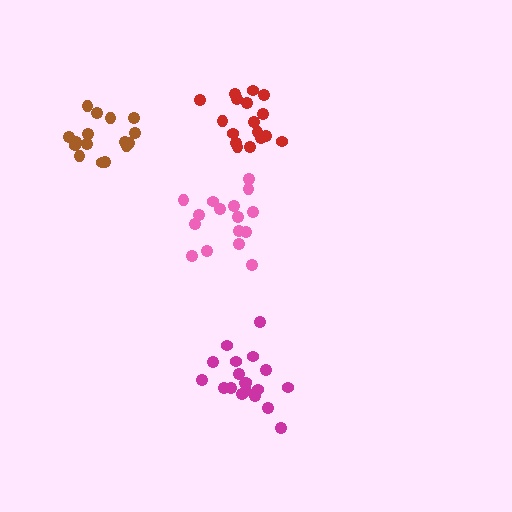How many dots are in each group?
Group 1: 16 dots, Group 2: 20 dots, Group 3: 17 dots, Group 4: 16 dots (69 total).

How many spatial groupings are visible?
There are 4 spatial groupings.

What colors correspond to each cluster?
The clusters are colored: pink, magenta, red, brown.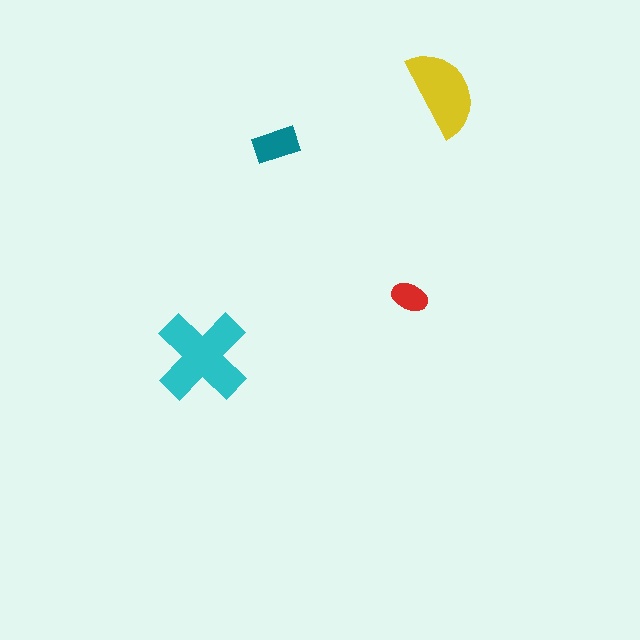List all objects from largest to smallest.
The cyan cross, the yellow semicircle, the teal rectangle, the red ellipse.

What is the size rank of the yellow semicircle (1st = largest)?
2nd.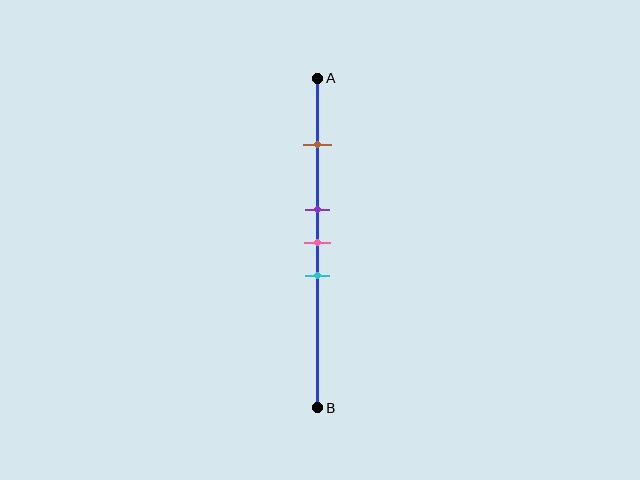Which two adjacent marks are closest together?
The purple and pink marks are the closest adjacent pair.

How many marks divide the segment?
There are 4 marks dividing the segment.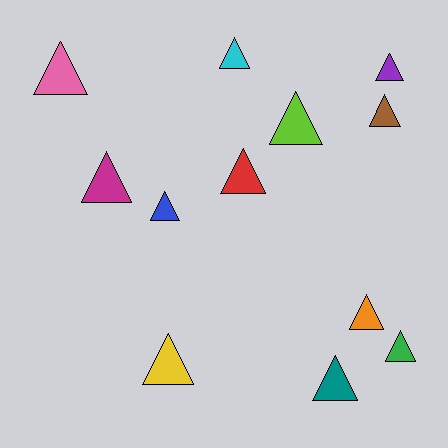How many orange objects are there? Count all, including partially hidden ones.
There is 1 orange object.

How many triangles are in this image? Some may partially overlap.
There are 12 triangles.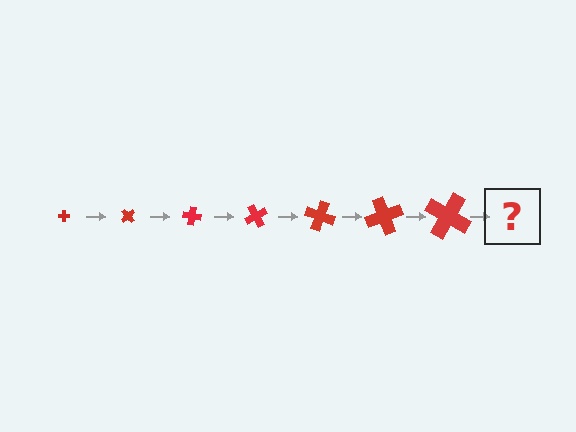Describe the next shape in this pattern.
It should be a cross, larger than the previous one and rotated 350 degrees from the start.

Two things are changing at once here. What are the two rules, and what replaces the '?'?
The two rules are that the cross grows larger each step and it rotates 50 degrees each step. The '?' should be a cross, larger than the previous one and rotated 350 degrees from the start.